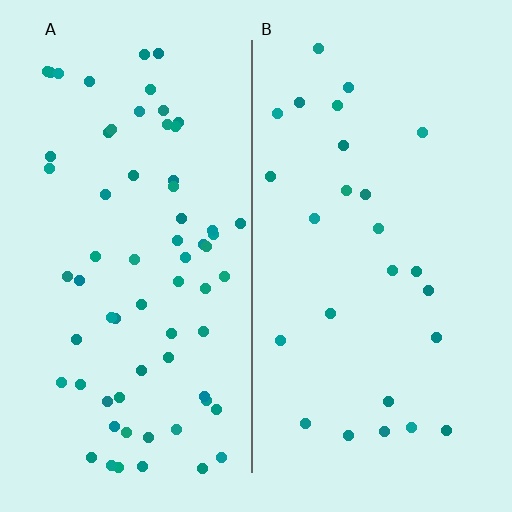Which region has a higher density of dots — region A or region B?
A (the left).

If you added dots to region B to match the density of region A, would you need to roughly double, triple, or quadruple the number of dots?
Approximately triple.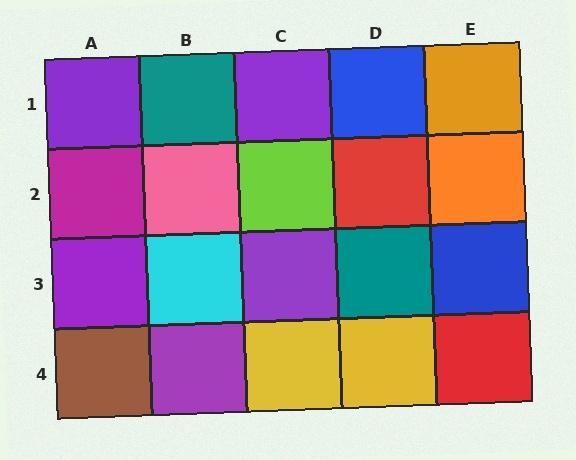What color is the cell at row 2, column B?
Pink.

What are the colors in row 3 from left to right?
Purple, cyan, purple, teal, blue.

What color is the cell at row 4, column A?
Brown.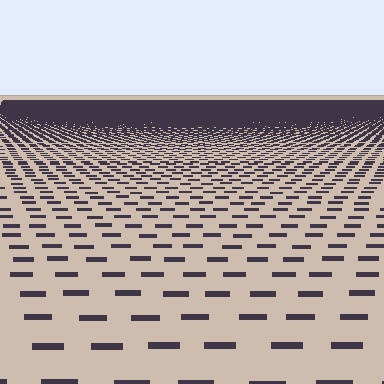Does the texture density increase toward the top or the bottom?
Density increases toward the top.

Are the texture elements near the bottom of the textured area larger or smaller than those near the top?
Larger. Near the bottom, elements are closer to the viewer and appear at a bigger on-screen size.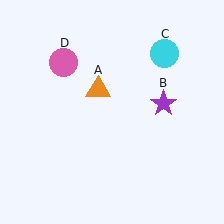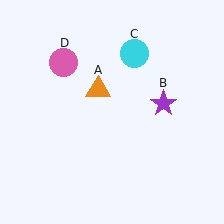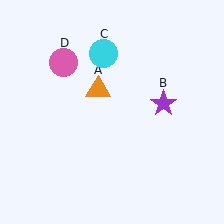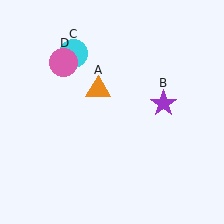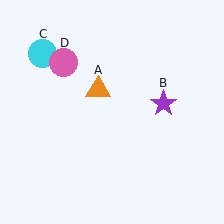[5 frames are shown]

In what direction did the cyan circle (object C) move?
The cyan circle (object C) moved left.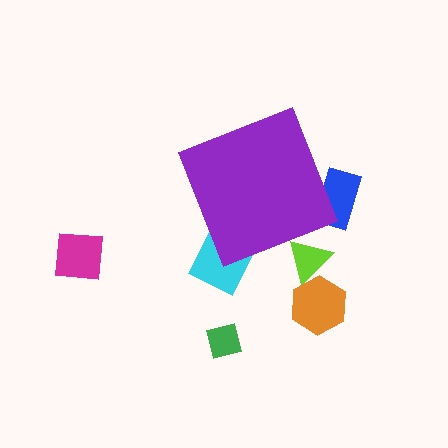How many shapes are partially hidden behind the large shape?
3 shapes are partially hidden.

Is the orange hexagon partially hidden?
No, the orange hexagon is fully visible.